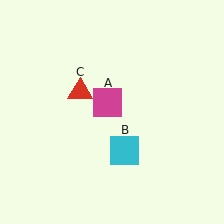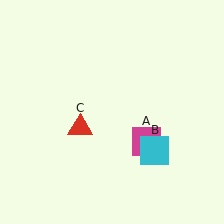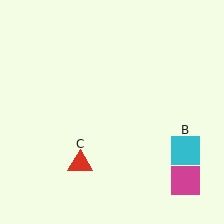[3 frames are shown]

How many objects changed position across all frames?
3 objects changed position: magenta square (object A), cyan square (object B), red triangle (object C).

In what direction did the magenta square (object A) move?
The magenta square (object A) moved down and to the right.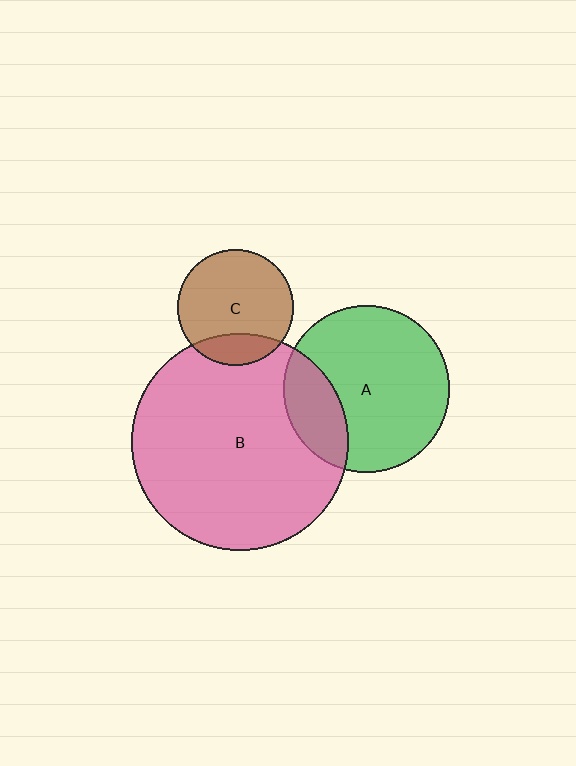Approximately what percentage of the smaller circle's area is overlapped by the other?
Approximately 20%.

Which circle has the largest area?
Circle B (pink).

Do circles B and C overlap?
Yes.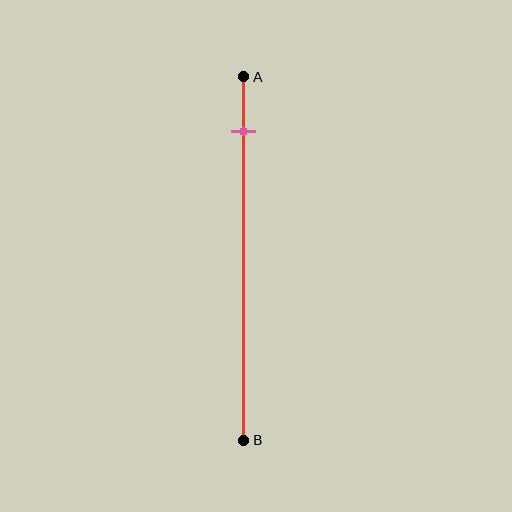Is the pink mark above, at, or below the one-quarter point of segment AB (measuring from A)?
The pink mark is above the one-quarter point of segment AB.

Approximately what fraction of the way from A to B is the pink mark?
The pink mark is approximately 15% of the way from A to B.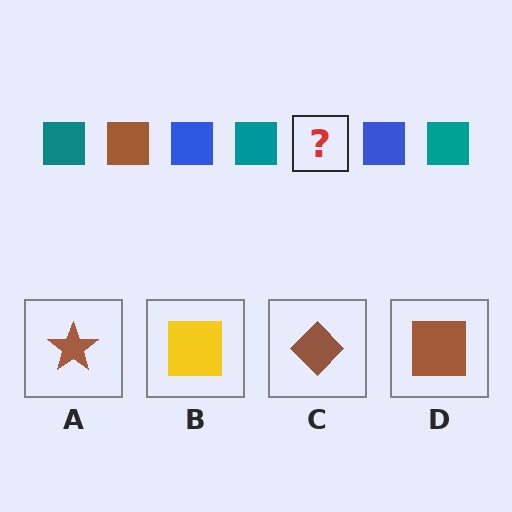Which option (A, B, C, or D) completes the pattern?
D.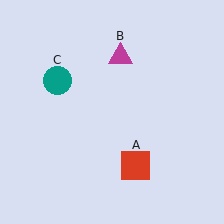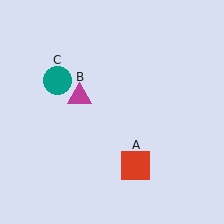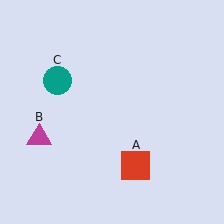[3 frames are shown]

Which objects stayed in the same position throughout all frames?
Red square (object A) and teal circle (object C) remained stationary.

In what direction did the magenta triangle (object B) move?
The magenta triangle (object B) moved down and to the left.